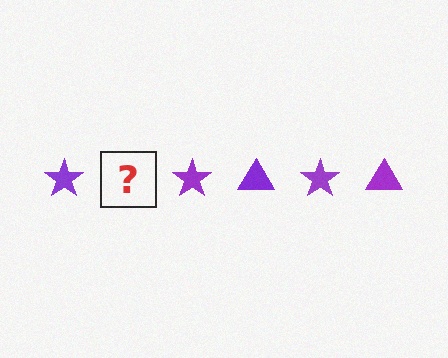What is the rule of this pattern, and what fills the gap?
The rule is that the pattern cycles through star, triangle shapes in purple. The gap should be filled with a purple triangle.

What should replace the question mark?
The question mark should be replaced with a purple triangle.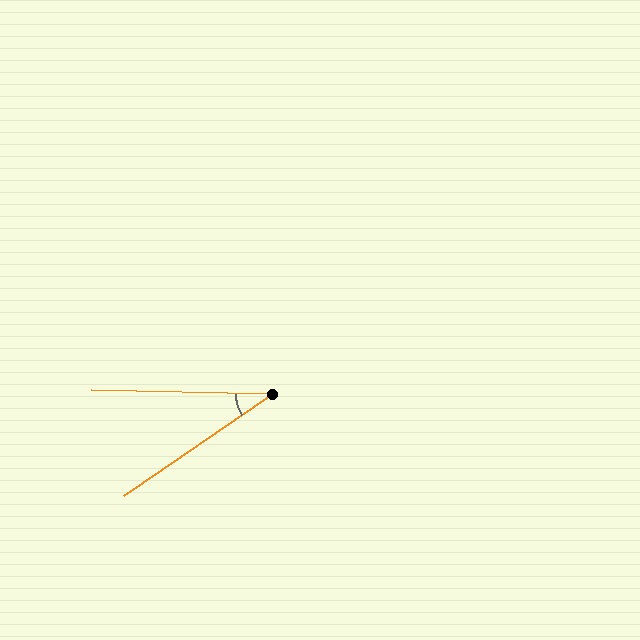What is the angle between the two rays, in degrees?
Approximately 36 degrees.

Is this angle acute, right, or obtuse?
It is acute.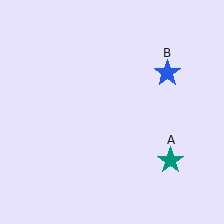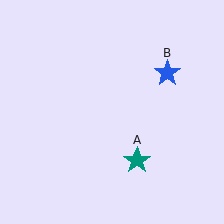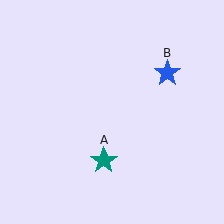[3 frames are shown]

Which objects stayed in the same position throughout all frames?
Blue star (object B) remained stationary.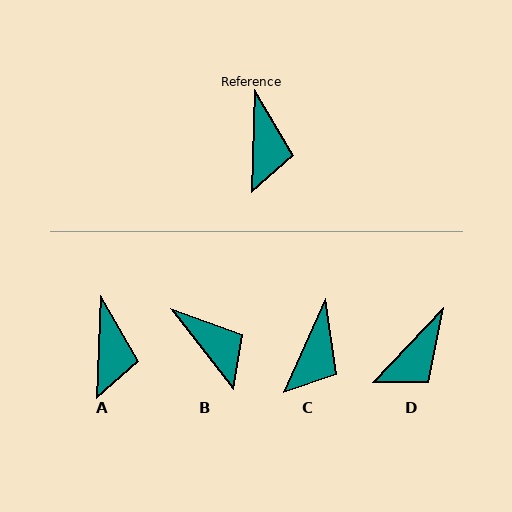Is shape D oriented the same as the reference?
No, it is off by about 41 degrees.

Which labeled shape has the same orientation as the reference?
A.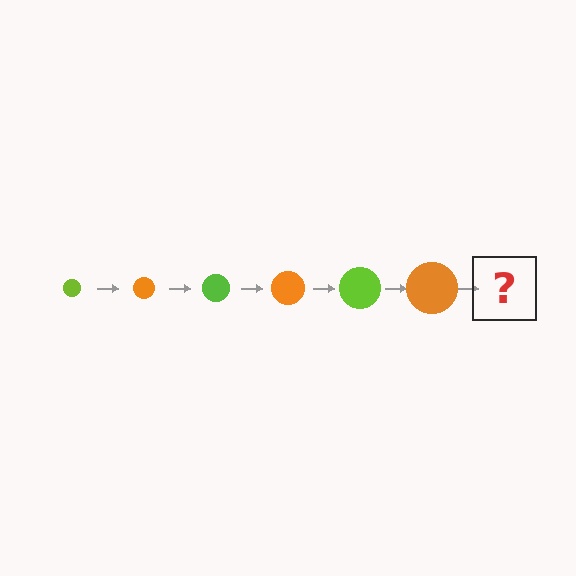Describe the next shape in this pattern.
It should be a lime circle, larger than the previous one.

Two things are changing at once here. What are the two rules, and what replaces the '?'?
The two rules are that the circle grows larger each step and the color cycles through lime and orange. The '?' should be a lime circle, larger than the previous one.